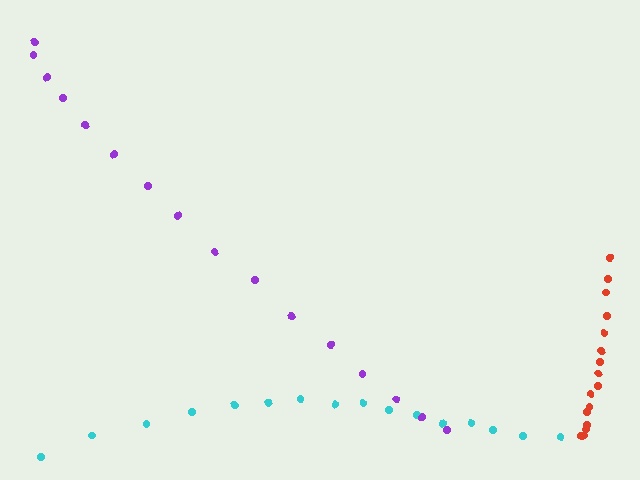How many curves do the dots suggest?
There are 3 distinct paths.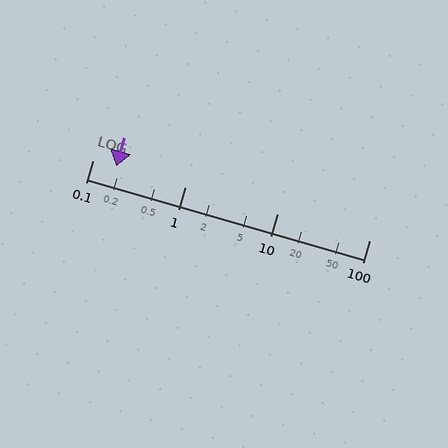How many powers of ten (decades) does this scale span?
The scale spans 3 decades, from 0.1 to 100.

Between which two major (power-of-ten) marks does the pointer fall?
The pointer is between 0.1 and 1.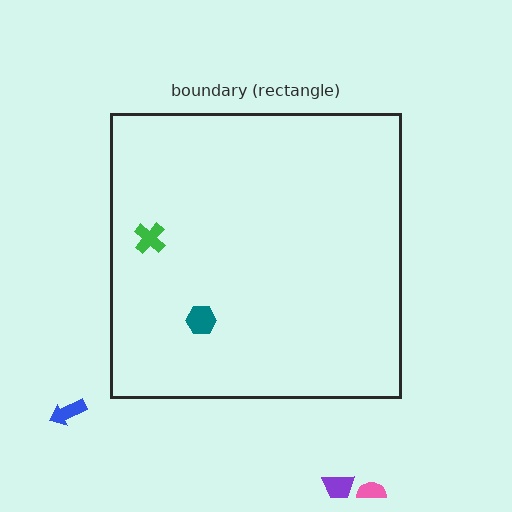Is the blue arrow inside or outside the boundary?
Outside.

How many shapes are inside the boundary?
2 inside, 3 outside.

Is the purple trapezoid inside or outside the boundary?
Outside.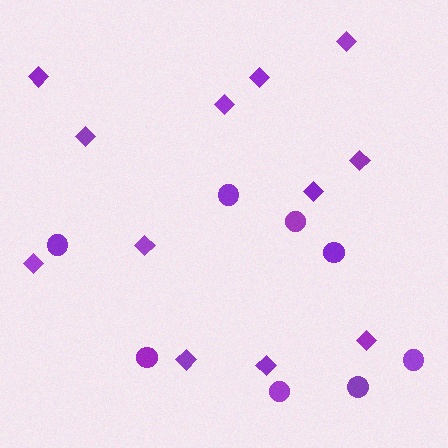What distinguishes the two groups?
There are 2 groups: one group of diamonds (12) and one group of circles (8).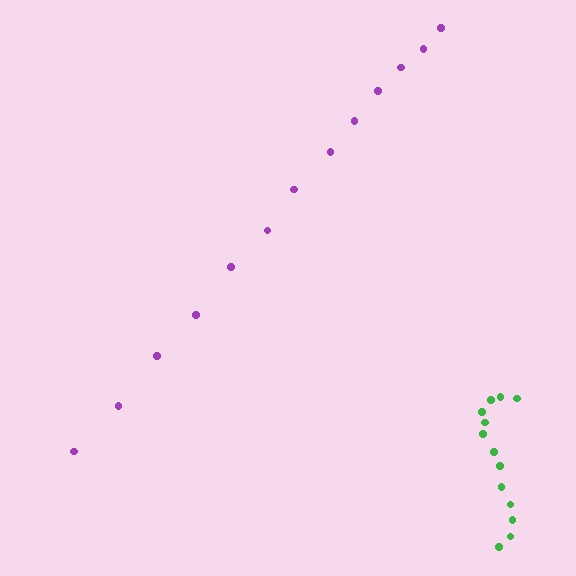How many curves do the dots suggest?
There are 2 distinct paths.